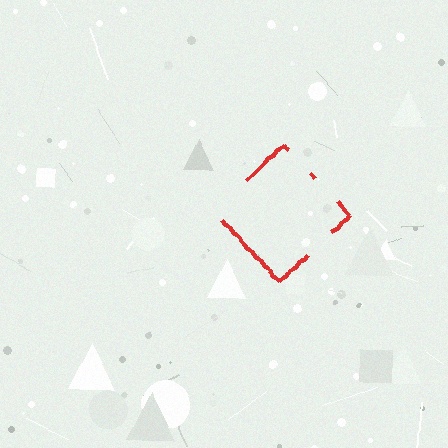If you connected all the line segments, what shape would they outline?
They would outline a diamond.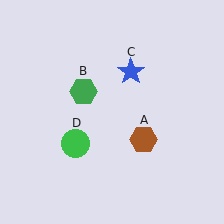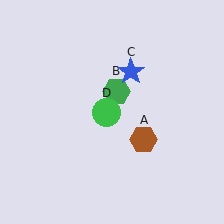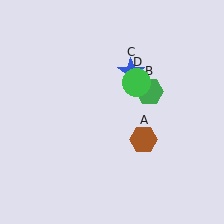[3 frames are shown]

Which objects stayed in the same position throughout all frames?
Brown hexagon (object A) and blue star (object C) remained stationary.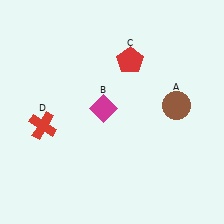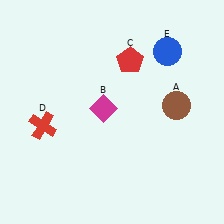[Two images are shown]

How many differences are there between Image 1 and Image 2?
There is 1 difference between the two images.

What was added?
A blue circle (E) was added in Image 2.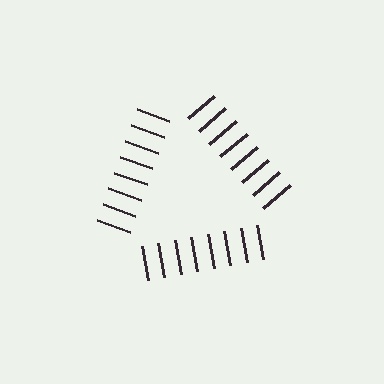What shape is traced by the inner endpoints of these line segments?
An illusory triangle — the line segments terminate on its edges but no continuous stroke is drawn.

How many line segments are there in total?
24 — 8 along each of the 3 edges.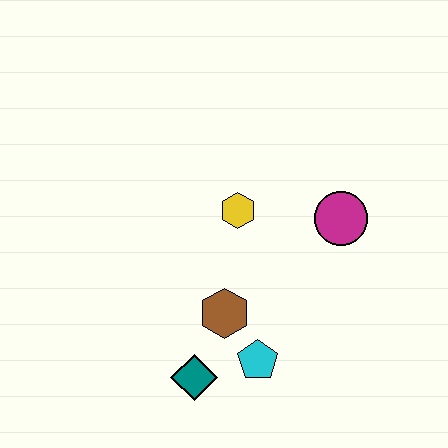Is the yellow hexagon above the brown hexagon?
Yes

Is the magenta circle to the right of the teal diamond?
Yes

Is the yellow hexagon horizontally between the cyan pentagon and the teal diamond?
Yes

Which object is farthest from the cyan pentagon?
The magenta circle is farthest from the cyan pentagon.